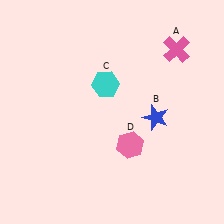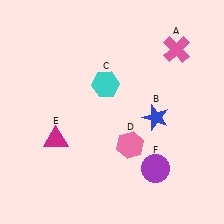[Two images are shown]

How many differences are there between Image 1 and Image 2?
There are 2 differences between the two images.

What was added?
A magenta triangle (E), a purple circle (F) were added in Image 2.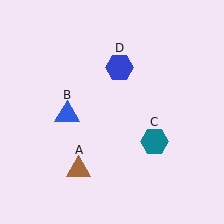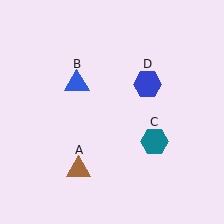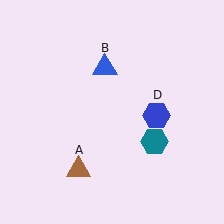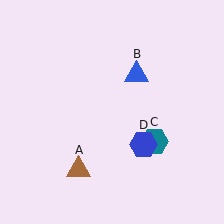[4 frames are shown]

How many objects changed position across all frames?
2 objects changed position: blue triangle (object B), blue hexagon (object D).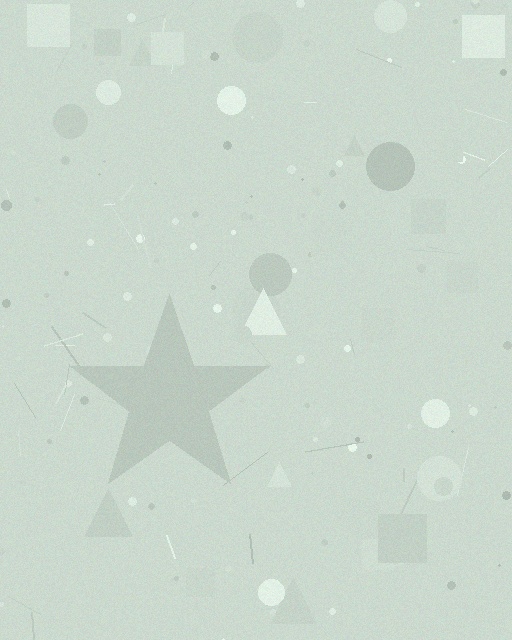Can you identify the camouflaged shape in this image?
The camouflaged shape is a star.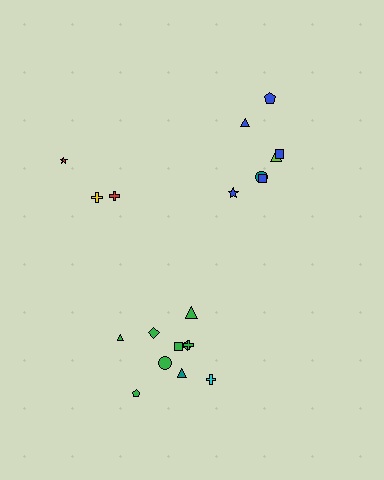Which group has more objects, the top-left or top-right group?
The top-right group.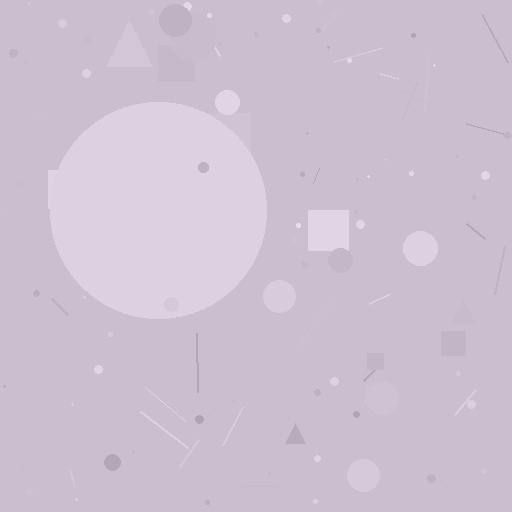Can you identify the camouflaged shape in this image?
The camouflaged shape is a circle.